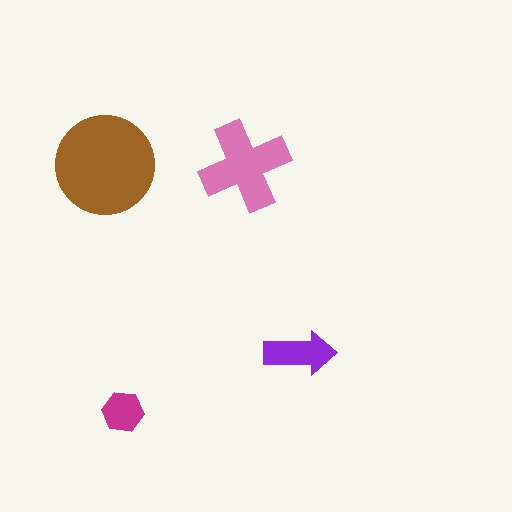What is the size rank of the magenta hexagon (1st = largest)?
4th.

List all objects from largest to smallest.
The brown circle, the pink cross, the purple arrow, the magenta hexagon.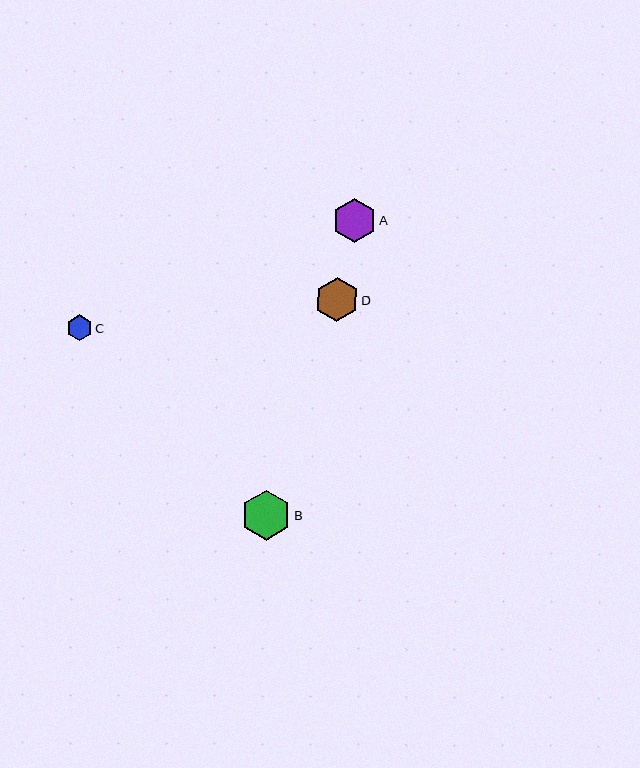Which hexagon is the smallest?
Hexagon C is the smallest with a size of approximately 26 pixels.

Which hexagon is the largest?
Hexagon B is the largest with a size of approximately 50 pixels.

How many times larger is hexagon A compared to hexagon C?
Hexagon A is approximately 1.7 times the size of hexagon C.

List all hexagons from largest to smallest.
From largest to smallest: B, D, A, C.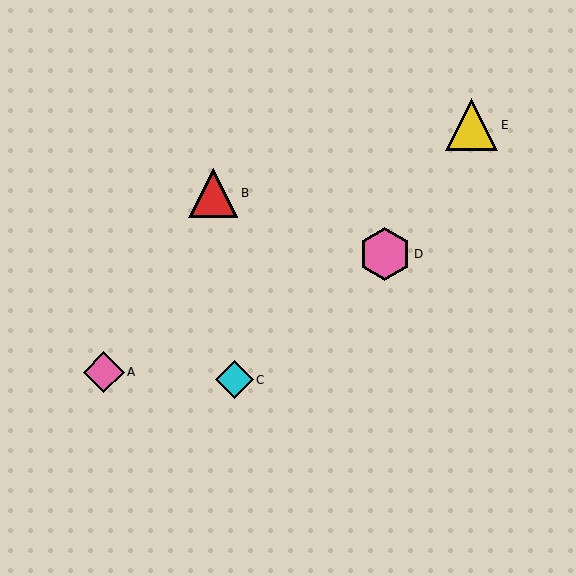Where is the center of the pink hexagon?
The center of the pink hexagon is at (385, 254).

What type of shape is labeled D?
Shape D is a pink hexagon.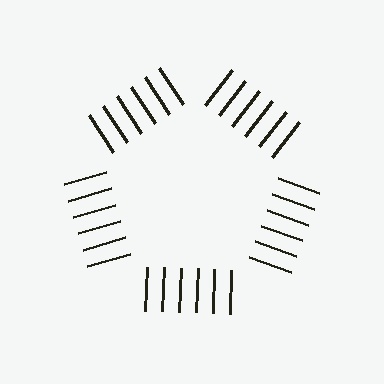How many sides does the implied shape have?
5 sides — the line-ends trace a pentagon.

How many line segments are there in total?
30 — 6 along each of the 5 edges.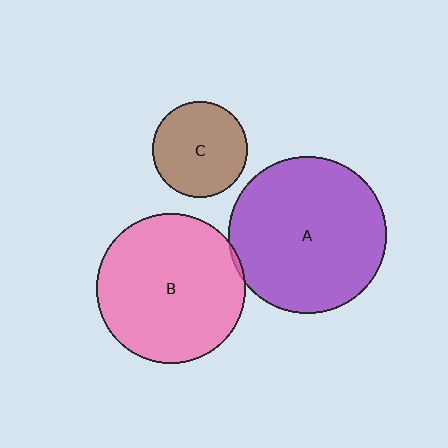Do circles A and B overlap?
Yes.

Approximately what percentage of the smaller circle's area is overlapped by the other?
Approximately 5%.